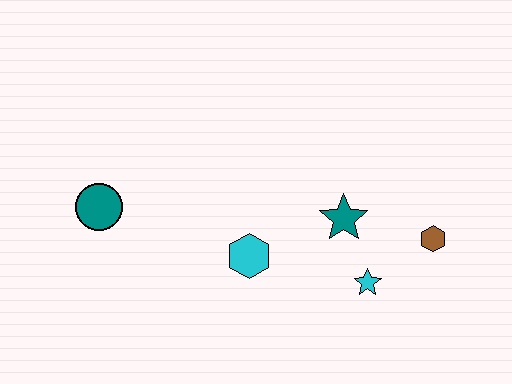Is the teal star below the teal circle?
Yes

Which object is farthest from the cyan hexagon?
The brown hexagon is farthest from the cyan hexagon.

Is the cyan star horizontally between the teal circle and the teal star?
No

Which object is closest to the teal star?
The cyan star is closest to the teal star.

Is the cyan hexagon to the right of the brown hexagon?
No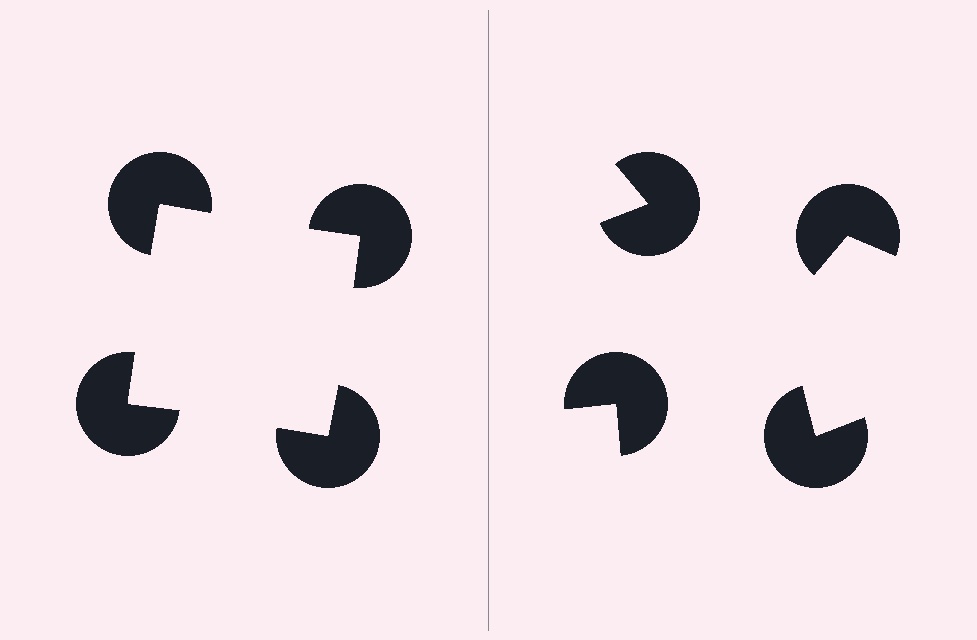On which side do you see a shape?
An illusory square appears on the left side. On the right side the wedge cuts are rotated, so no coherent shape forms.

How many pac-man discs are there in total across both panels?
8 — 4 on each side.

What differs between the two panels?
The pac-man discs are positioned identically on both sides; only the wedge orientations differ. On the left they align to a square; on the right they are misaligned.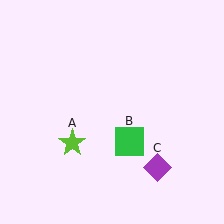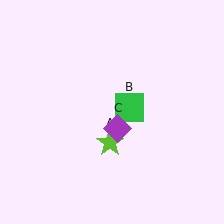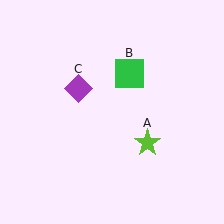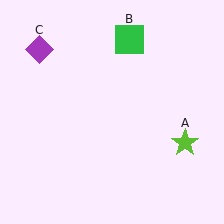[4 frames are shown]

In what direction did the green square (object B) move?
The green square (object B) moved up.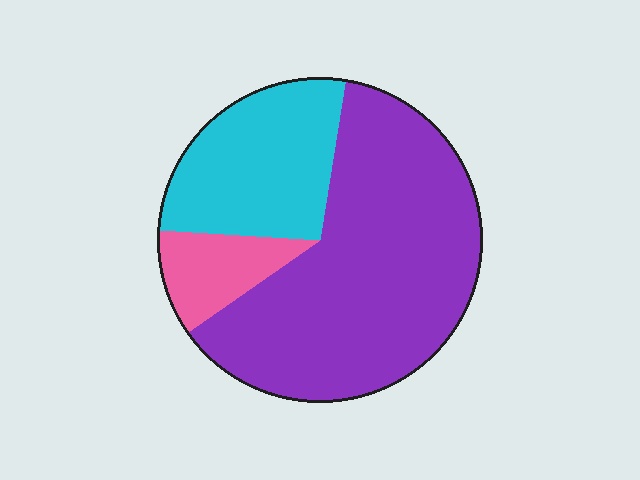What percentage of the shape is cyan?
Cyan takes up about one quarter (1/4) of the shape.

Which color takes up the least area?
Pink, at roughly 10%.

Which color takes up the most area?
Purple, at roughly 65%.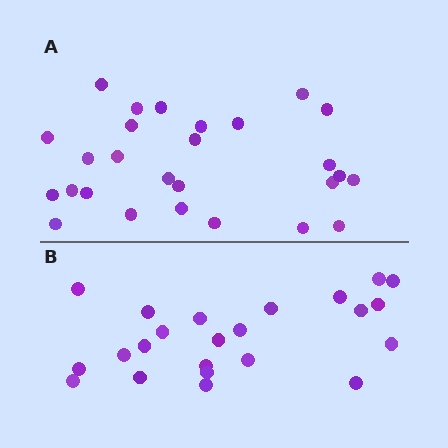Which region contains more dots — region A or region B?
Region A (the top region) has more dots.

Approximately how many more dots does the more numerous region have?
Region A has about 4 more dots than region B.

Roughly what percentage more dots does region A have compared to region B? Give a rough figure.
About 15% more.